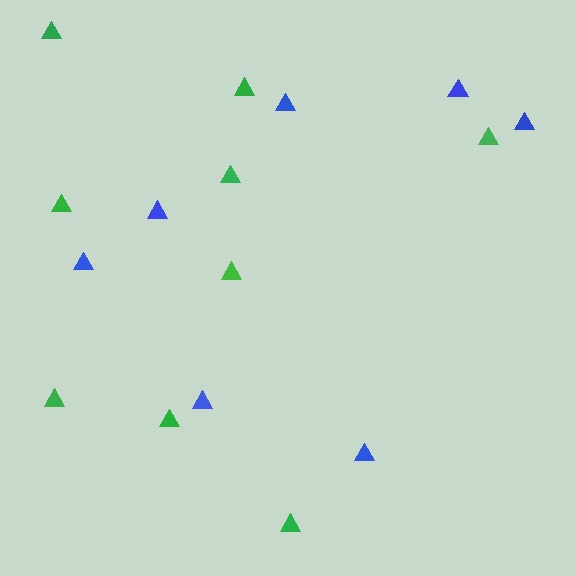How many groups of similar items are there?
There are 2 groups: one group of blue triangles (7) and one group of green triangles (9).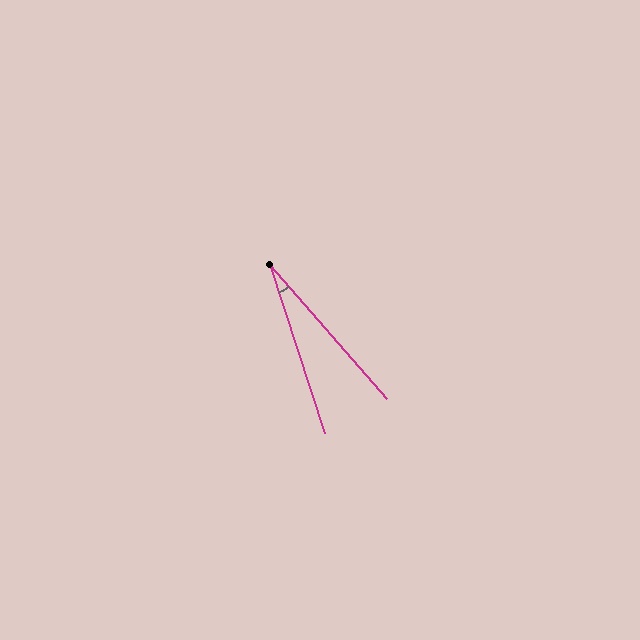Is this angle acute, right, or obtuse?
It is acute.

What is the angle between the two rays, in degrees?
Approximately 23 degrees.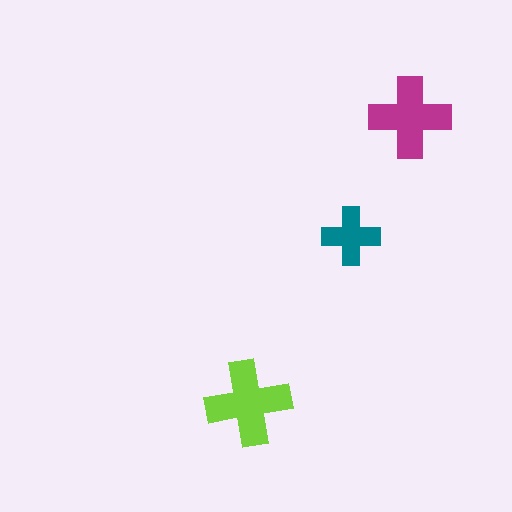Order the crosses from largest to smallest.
the lime one, the magenta one, the teal one.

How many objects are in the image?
There are 3 objects in the image.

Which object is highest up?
The magenta cross is topmost.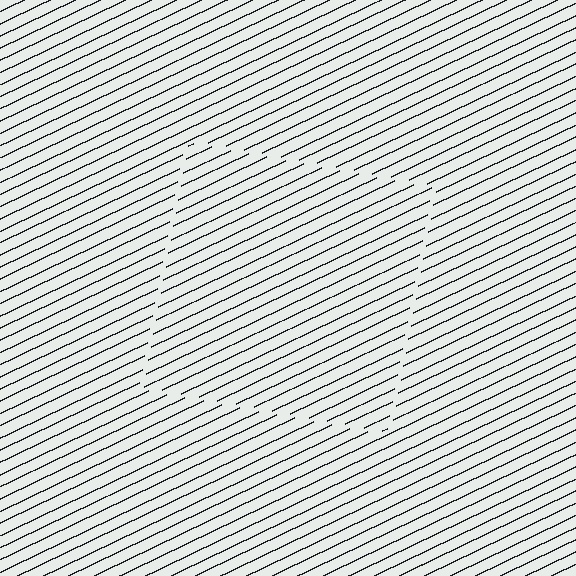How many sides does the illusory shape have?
4 sides — the line-ends trace a square.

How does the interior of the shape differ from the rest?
The interior of the shape contains the same grating, shifted by half a period — the contour is defined by the phase discontinuity where line-ends from the inner and outer gratings abut.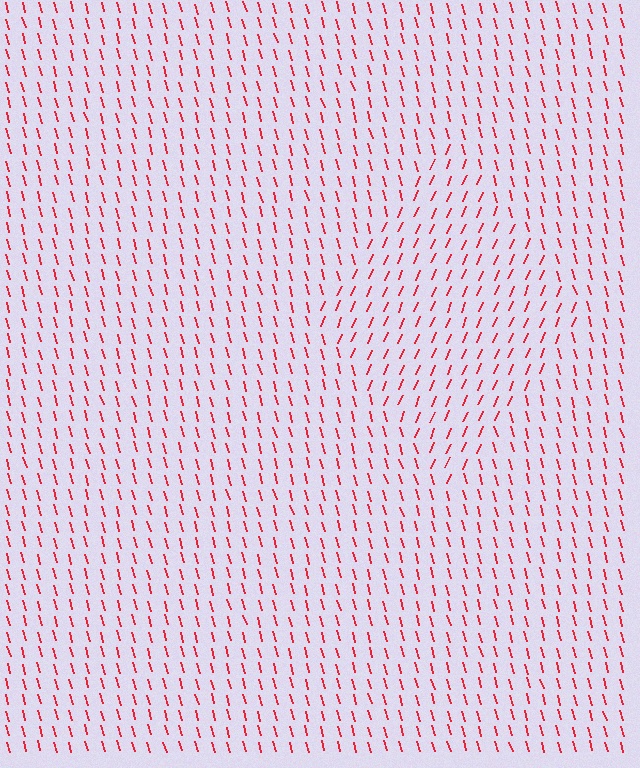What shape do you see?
I see a diamond.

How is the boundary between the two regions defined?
The boundary is defined purely by a change in line orientation (approximately 39 degrees difference). All lines are the same color and thickness.